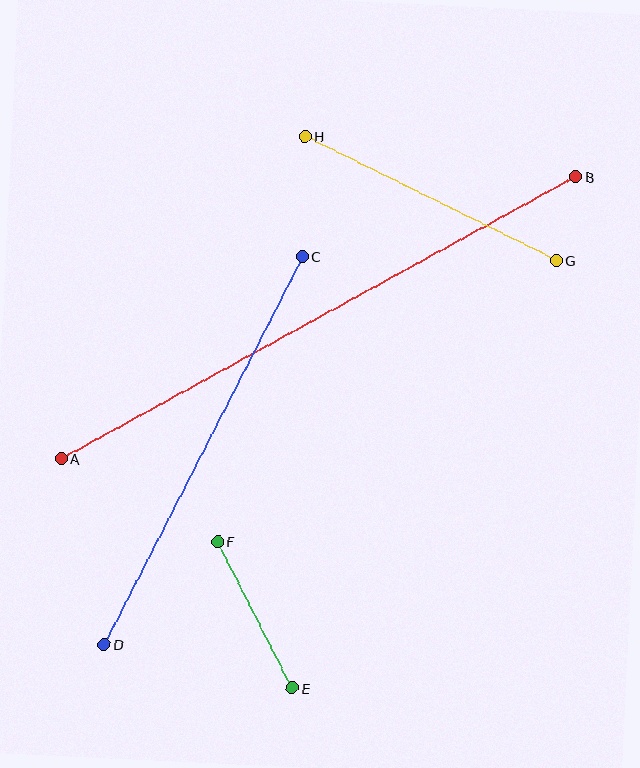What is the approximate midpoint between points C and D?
The midpoint is at approximately (203, 450) pixels.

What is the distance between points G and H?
The distance is approximately 280 pixels.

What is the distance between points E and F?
The distance is approximately 164 pixels.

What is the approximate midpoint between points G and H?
The midpoint is at approximately (431, 198) pixels.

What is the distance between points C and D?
The distance is approximately 435 pixels.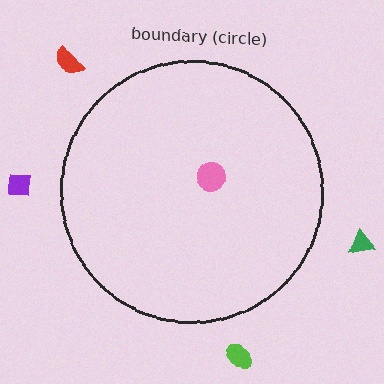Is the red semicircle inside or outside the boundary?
Outside.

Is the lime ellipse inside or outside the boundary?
Outside.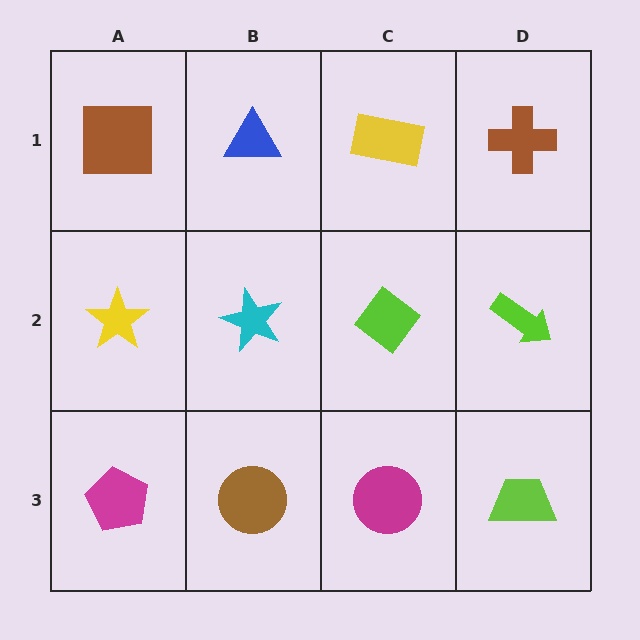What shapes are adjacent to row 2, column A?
A brown square (row 1, column A), a magenta pentagon (row 3, column A), a cyan star (row 2, column B).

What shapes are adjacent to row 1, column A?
A yellow star (row 2, column A), a blue triangle (row 1, column B).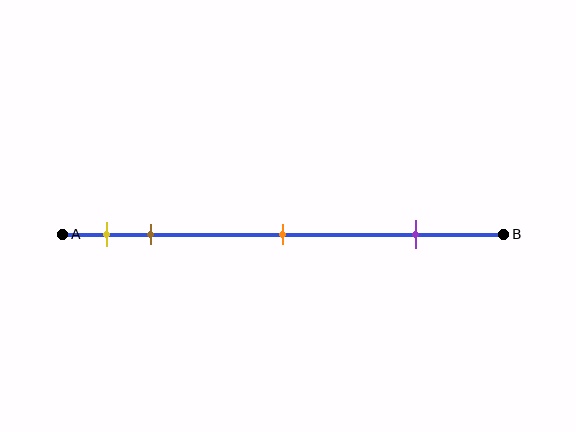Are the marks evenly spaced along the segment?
No, the marks are not evenly spaced.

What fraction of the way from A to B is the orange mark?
The orange mark is approximately 50% (0.5) of the way from A to B.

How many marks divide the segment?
There are 4 marks dividing the segment.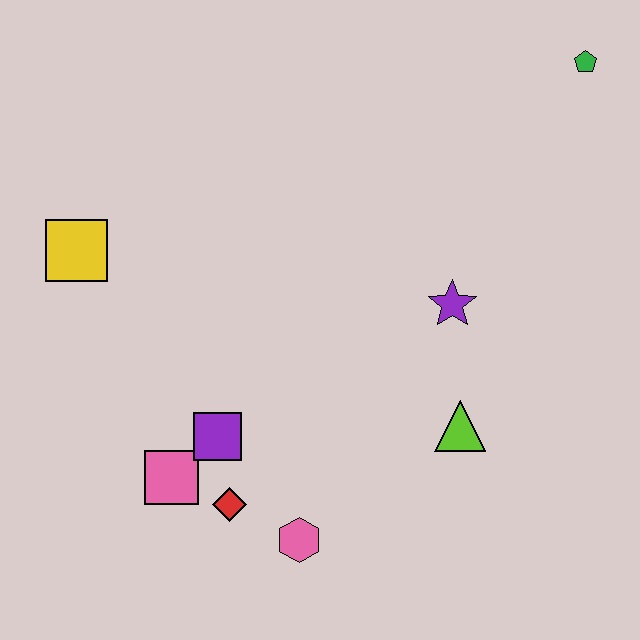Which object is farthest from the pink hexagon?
The green pentagon is farthest from the pink hexagon.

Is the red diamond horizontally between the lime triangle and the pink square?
Yes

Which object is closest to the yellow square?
The purple square is closest to the yellow square.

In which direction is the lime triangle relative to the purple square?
The lime triangle is to the right of the purple square.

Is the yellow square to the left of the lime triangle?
Yes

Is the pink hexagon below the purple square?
Yes